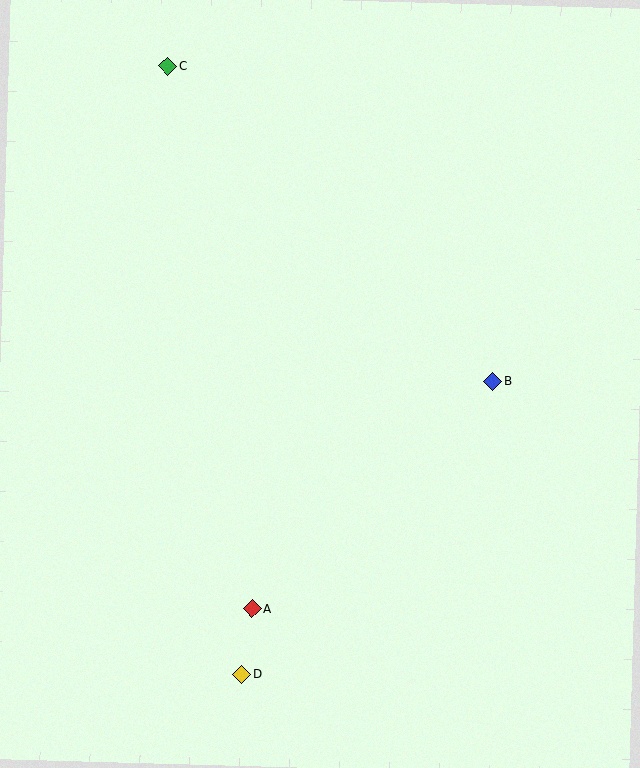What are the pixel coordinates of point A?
Point A is at (252, 608).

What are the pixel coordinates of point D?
Point D is at (241, 674).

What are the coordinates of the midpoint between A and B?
The midpoint between A and B is at (372, 495).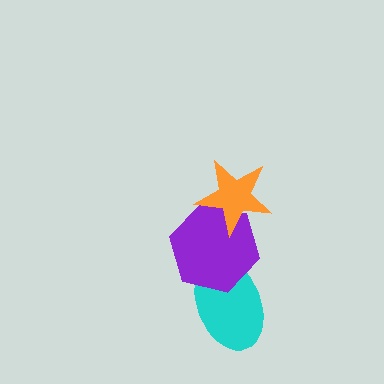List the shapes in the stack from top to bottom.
From top to bottom: the orange star, the purple hexagon, the cyan ellipse.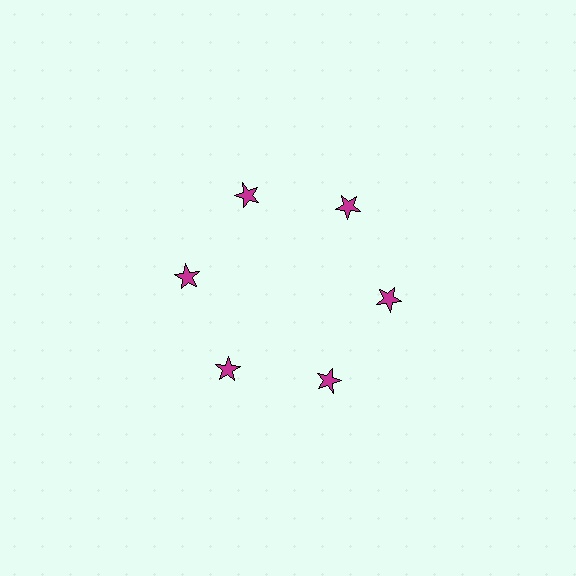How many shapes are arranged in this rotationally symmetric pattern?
There are 6 shapes, arranged in 6 groups of 1.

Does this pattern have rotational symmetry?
Yes, this pattern has 6-fold rotational symmetry. It looks the same after rotating 60 degrees around the center.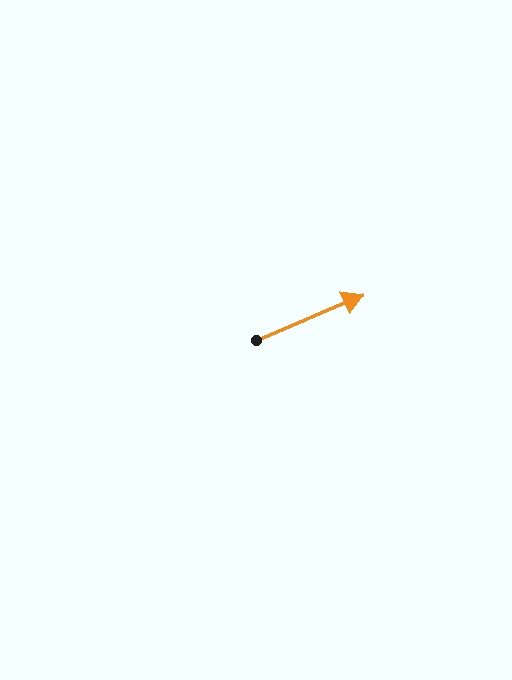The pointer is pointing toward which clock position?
Roughly 2 o'clock.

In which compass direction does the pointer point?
Northeast.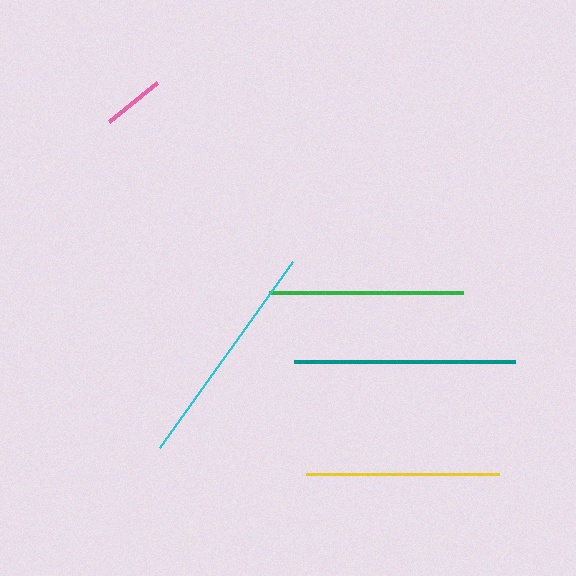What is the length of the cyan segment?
The cyan segment is approximately 229 pixels long.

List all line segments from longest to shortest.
From longest to shortest: cyan, teal, green, yellow, pink.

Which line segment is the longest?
The cyan line is the longest at approximately 229 pixels.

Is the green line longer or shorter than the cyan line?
The cyan line is longer than the green line.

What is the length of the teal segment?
The teal segment is approximately 221 pixels long.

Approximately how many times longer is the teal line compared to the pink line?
The teal line is approximately 3.6 times the length of the pink line.